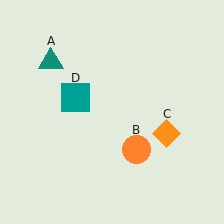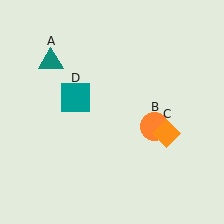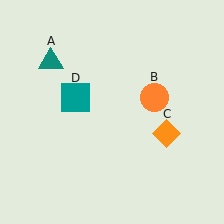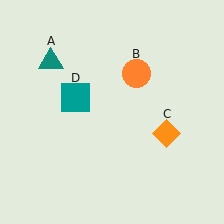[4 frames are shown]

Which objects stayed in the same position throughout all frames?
Teal triangle (object A) and orange diamond (object C) and teal square (object D) remained stationary.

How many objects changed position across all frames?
1 object changed position: orange circle (object B).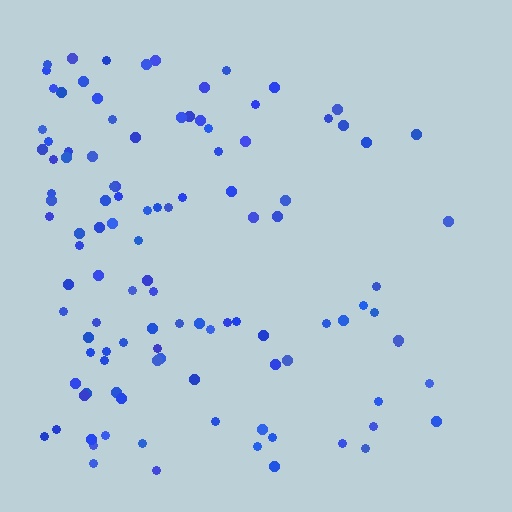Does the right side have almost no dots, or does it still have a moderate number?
Still a moderate number, just noticeably fewer than the left.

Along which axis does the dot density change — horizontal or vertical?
Horizontal.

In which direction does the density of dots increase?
From right to left, with the left side densest.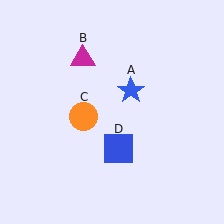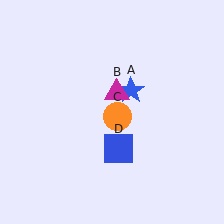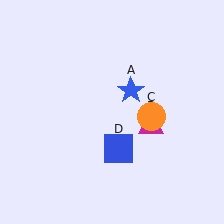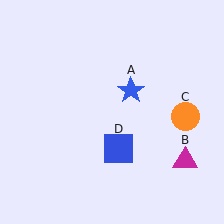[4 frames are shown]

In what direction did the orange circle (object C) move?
The orange circle (object C) moved right.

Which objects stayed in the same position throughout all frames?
Blue star (object A) and blue square (object D) remained stationary.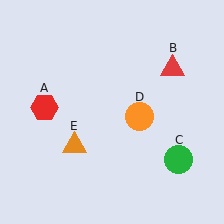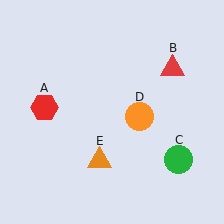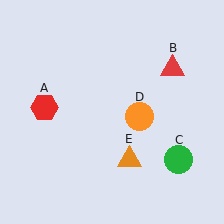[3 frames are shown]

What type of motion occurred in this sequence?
The orange triangle (object E) rotated counterclockwise around the center of the scene.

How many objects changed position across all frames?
1 object changed position: orange triangle (object E).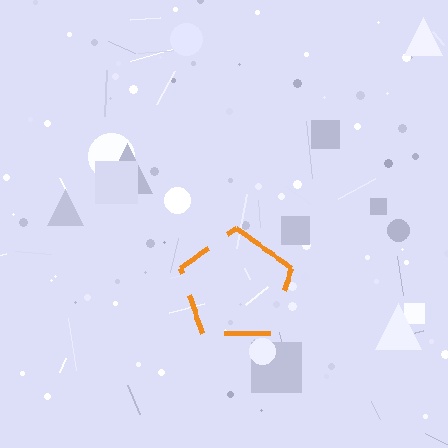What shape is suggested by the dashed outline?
The dashed outline suggests a pentagon.